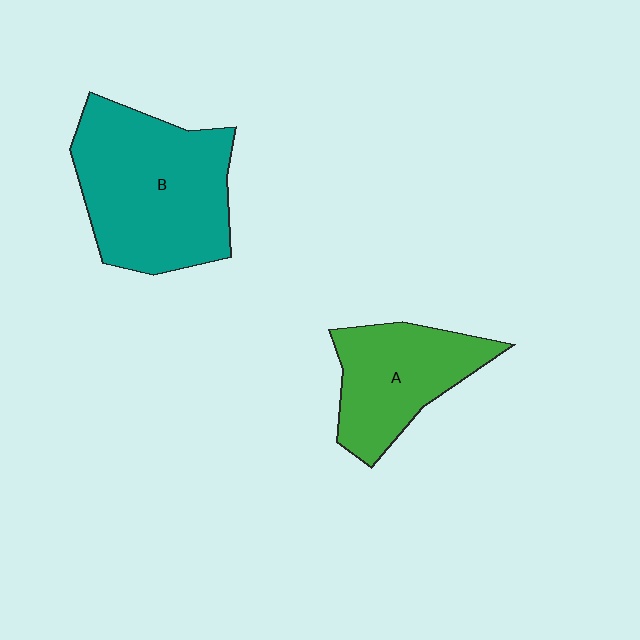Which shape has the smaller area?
Shape A (green).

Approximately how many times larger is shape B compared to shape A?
Approximately 1.6 times.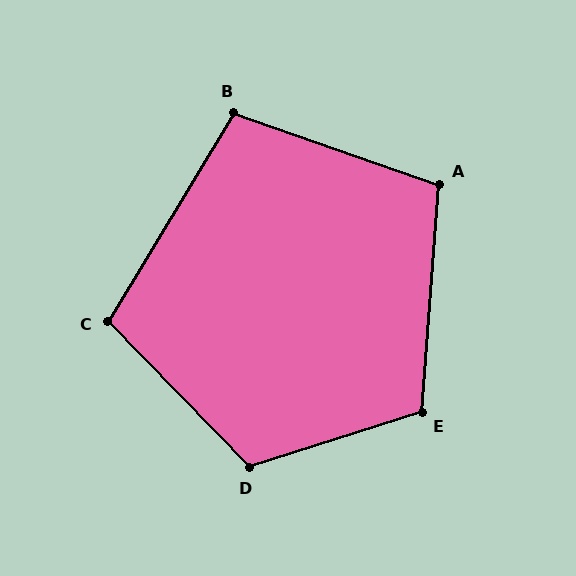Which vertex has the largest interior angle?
D, at approximately 117 degrees.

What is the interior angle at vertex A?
Approximately 105 degrees (obtuse).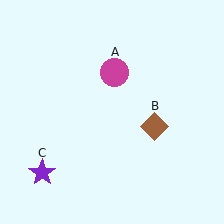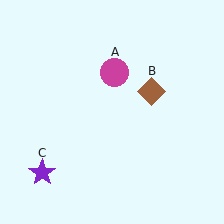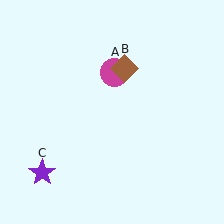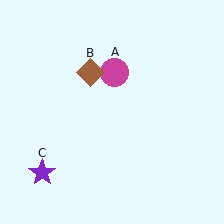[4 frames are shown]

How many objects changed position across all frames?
1 object changed position: brown diamond (object B).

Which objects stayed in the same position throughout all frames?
Magenta circle (object A) and purple star (object C) remained stationary.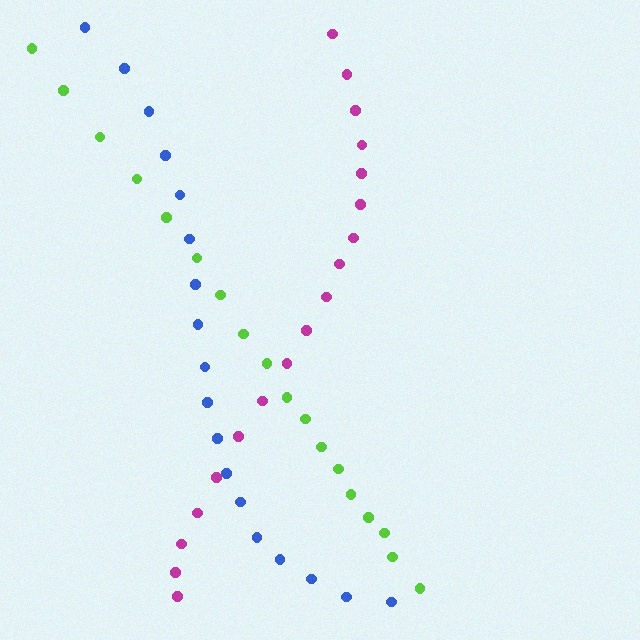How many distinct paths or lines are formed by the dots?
There are 3 distinct paths.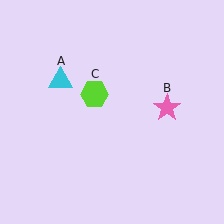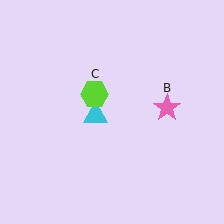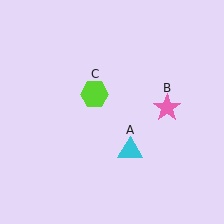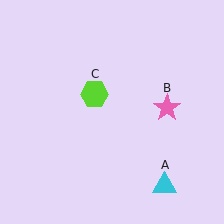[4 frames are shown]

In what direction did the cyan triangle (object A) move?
The cyan triangle (object A) moved down and to the right.